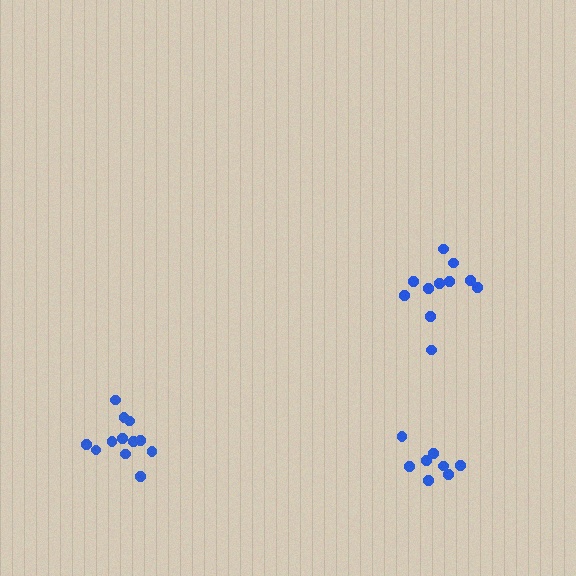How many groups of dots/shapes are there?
There are 3 groups.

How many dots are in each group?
Group 1: 12 dots, Group 2: 11 dots, Group 3: 8 dots (31 total).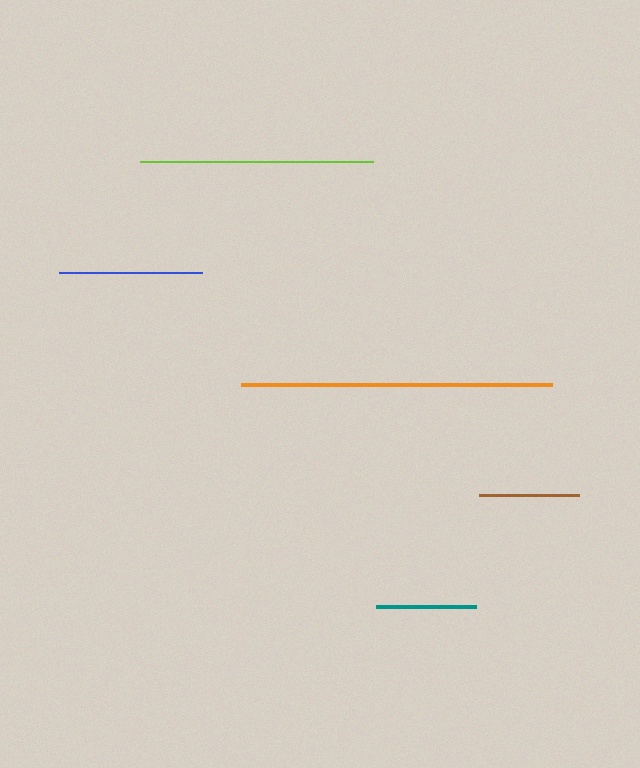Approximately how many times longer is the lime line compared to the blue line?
The lime line is approximately 1.6 times the length of the blue line.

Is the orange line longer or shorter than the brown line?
The orange line is longer than the brown line.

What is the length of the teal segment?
The teal segment is approximately 100 pixels long.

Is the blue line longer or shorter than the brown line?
The blue line is longer than the brown line.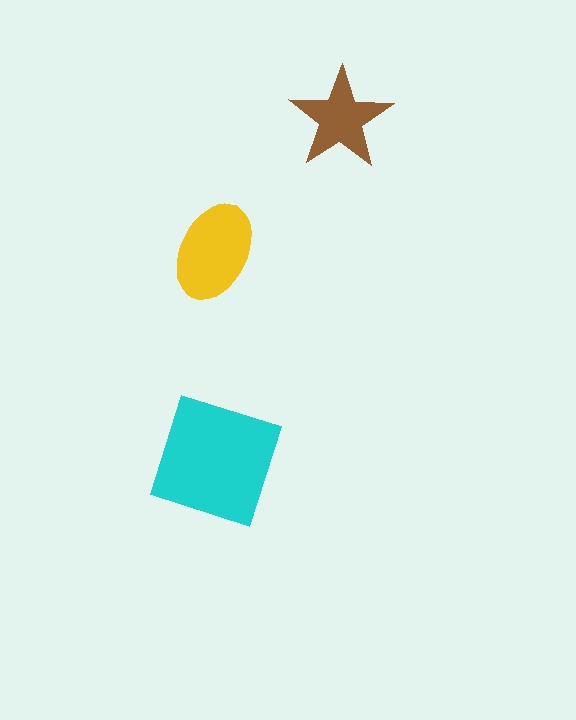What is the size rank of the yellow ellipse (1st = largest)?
2nd.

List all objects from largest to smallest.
The cyan square, the yellow ellipse, the brown star.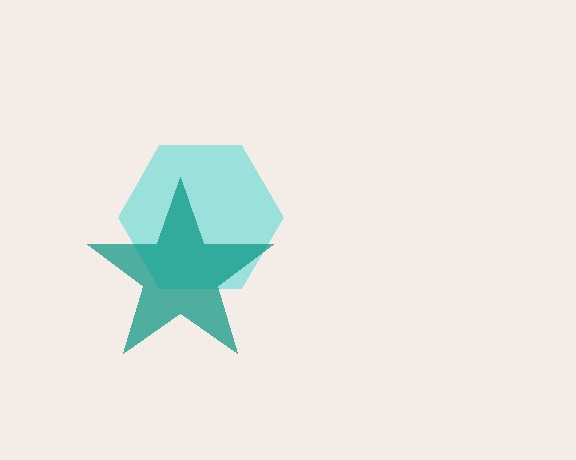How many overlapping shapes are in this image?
There are 2 overlapping shapes in the image.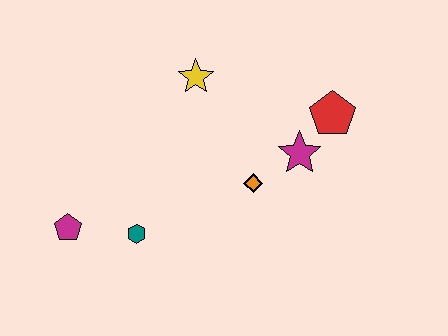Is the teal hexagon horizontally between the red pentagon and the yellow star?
No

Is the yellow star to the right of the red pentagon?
No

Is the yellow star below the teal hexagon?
No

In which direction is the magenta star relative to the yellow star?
The magenta star is to the right of the yellow star.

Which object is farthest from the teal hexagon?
The red pentagon is farthest from the teal hexagon.